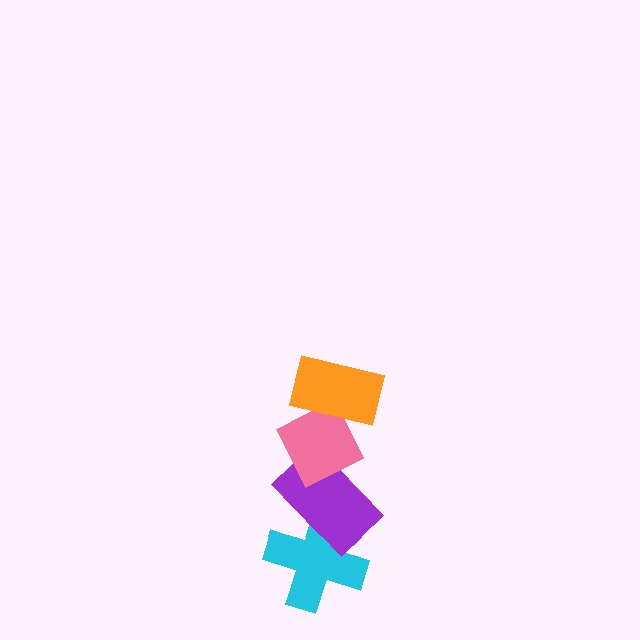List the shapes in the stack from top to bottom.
From top to bottom: the orange rectangle, the pink diamond, the purple rectangle, the cyan cross.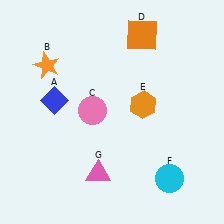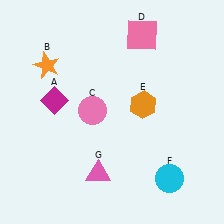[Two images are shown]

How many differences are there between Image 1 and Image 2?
There are 2 differences between the two images.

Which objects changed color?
A changed from blue to magenta. D changed from orange to pink.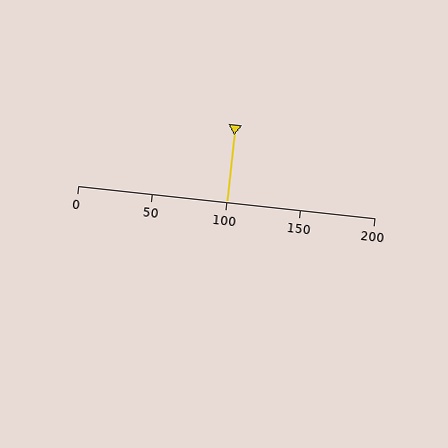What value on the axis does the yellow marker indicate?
The marker indicates approximately 100.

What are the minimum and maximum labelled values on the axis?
The axis runs from 0 to 200.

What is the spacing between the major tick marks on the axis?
The major ticks are spaced 50 apart.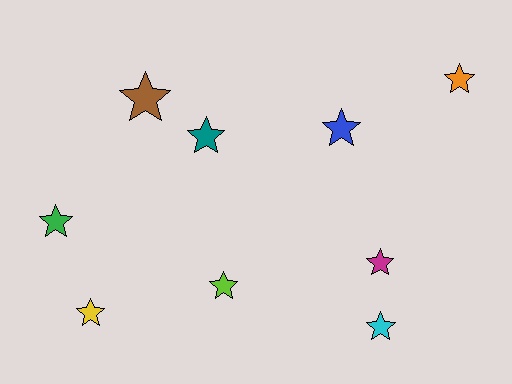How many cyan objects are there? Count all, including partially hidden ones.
There is 1 cyan object.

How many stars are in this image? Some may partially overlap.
There are 9 stars.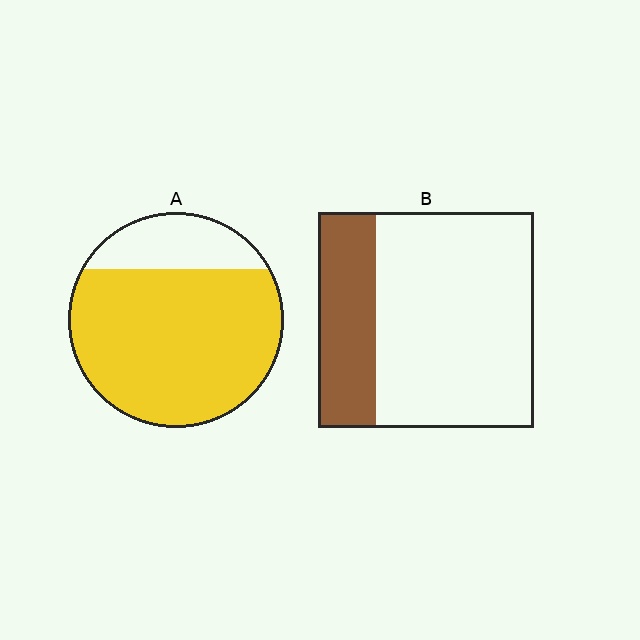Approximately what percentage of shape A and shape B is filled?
A is approximately 80% and B is approximately 25%.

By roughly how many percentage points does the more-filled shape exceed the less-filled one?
By roughly 50 percentage points (A over B).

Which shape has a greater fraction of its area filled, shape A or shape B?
Shape A.